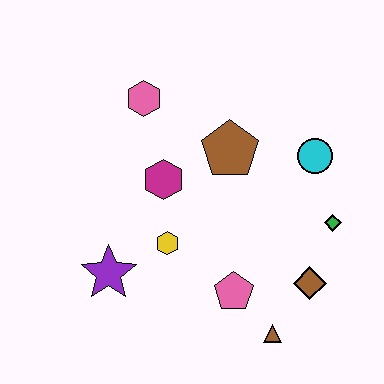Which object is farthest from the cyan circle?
The purple star is farthest from the cyan circle.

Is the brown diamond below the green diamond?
Yes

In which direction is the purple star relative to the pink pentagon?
The purple star is to the left of the pink pentagon.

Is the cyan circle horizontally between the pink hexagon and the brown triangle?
No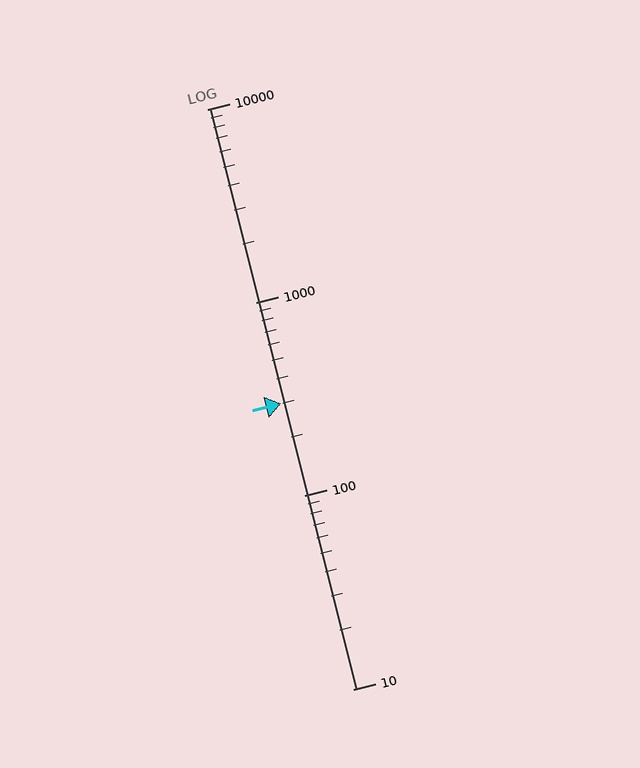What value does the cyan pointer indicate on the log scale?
The pointer indicates approximately 300.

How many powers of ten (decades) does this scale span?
The scale spans 3 decades, from 10 to 10000.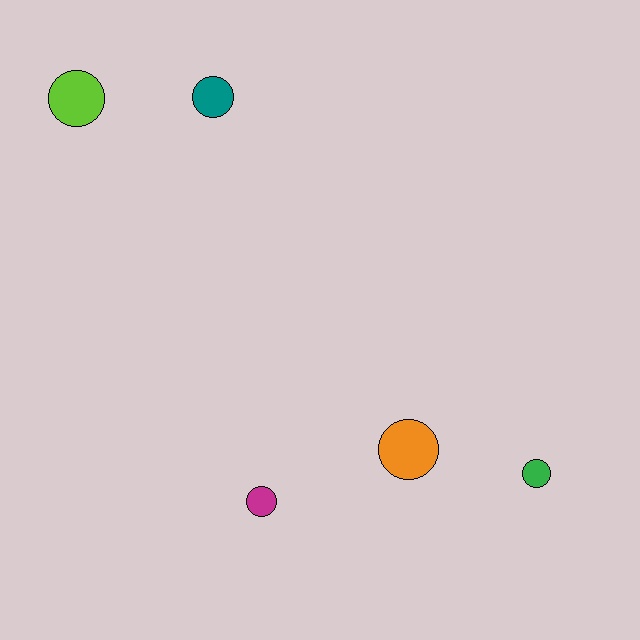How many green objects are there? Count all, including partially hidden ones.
There is 1 green object.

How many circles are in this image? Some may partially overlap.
There are 5 circles.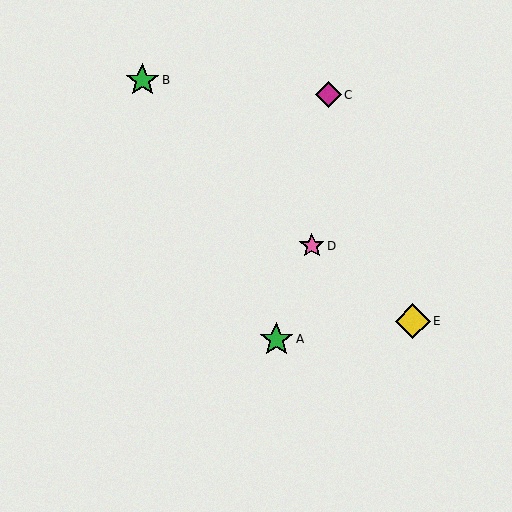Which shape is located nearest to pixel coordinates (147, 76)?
The green star (labeled B) at (142, 80) is nearest to that location.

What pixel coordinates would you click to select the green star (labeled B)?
Click at (142, 80) to select the green star B.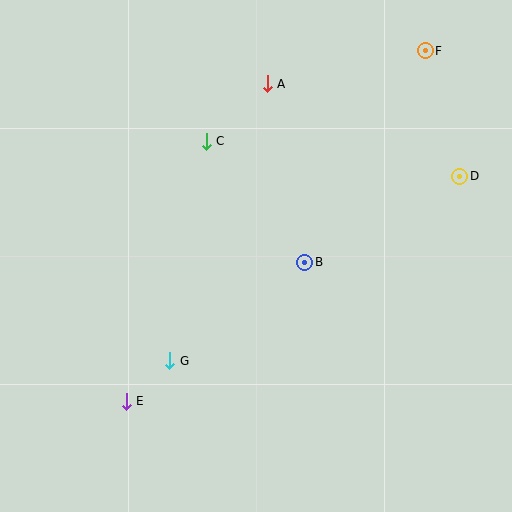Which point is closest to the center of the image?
Point B at (304, 262) is closest to the center.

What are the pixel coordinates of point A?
Point A is at (267, 84).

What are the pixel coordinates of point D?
Point D is at (460, 176).